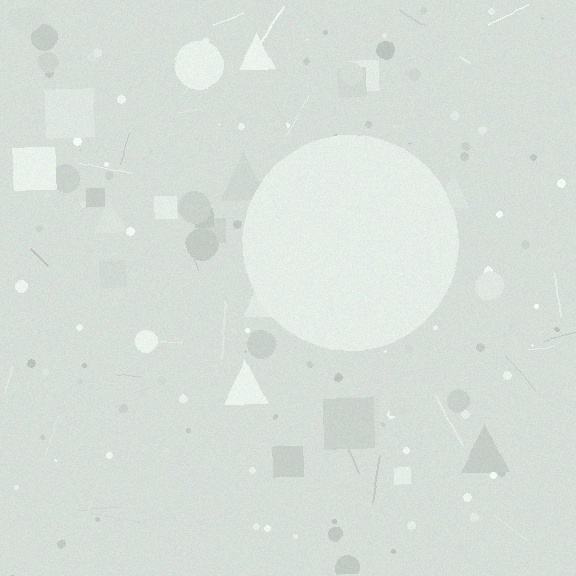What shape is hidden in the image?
A circle is hidden in the image.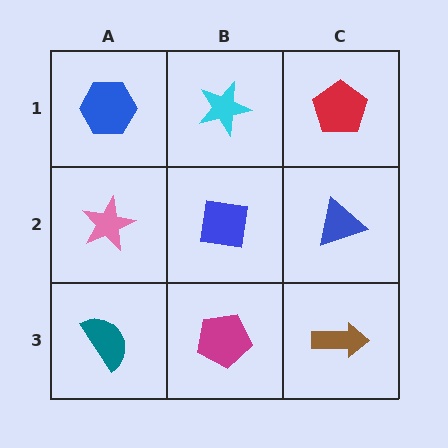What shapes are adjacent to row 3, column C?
A blue triangle (row 2, column C), a magenta pentagon (row 3, column B).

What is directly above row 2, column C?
A red pentagon.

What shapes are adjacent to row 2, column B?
A cyan star (row 1, column B), a magenta pentagon (row 3, column B), a pink star (row 2, column A), a blue triangle (row 2, column C).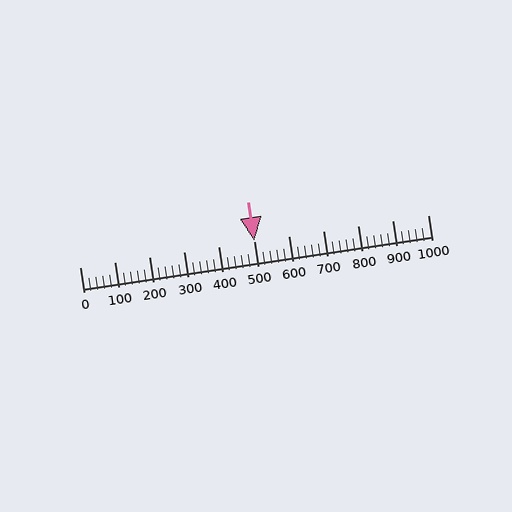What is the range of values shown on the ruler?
The ruler shows values from 0 to 1000.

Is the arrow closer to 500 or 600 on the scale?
The arrow is closer to 500.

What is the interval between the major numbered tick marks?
The major tick marks are spaced 100 units apart.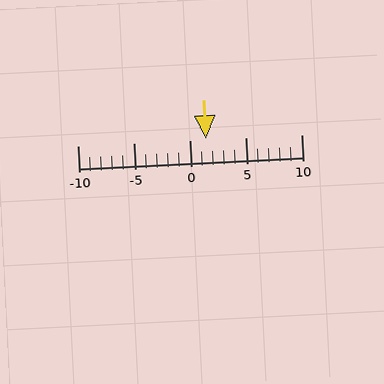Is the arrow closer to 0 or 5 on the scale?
The arrow is closer to 0.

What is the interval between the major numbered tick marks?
The major tick marks are spaced 5 units apart.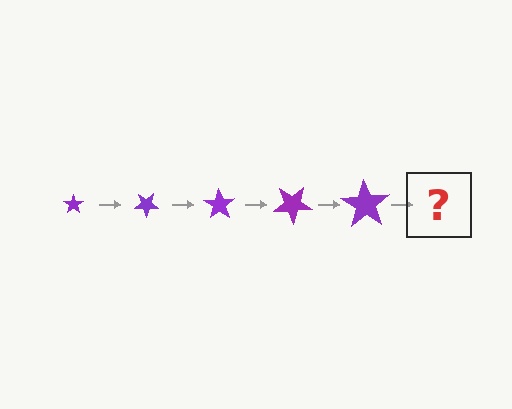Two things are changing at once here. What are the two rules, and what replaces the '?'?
The two rules are that the star grows larger each step and it rotates 35 degrees each step. The '?' should be a star, larger than the previous one and rotated 175 degrees from the start.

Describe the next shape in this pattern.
It should be a star, larger than the previous one and rotated 175 degrees from the start.